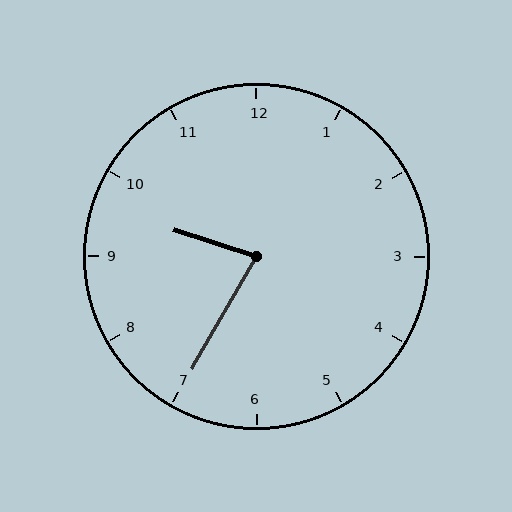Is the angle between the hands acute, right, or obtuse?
It is acute.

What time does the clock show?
9:35.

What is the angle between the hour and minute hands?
Approximately 78 degrees.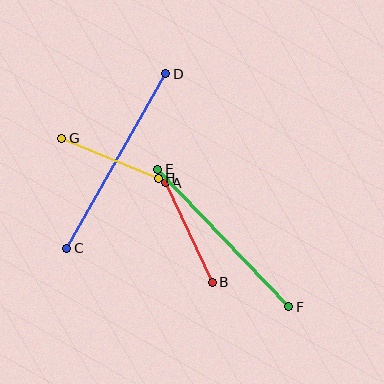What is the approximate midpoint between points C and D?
The midpoint is at approximately (116, 161) pixels.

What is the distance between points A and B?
The distance is approximately 110 pixels.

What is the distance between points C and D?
The distance is approximately 201 pixels.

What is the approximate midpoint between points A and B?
The midpoint is at approximately (189, 233) pixels.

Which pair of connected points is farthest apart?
Points C and D are farthest apart.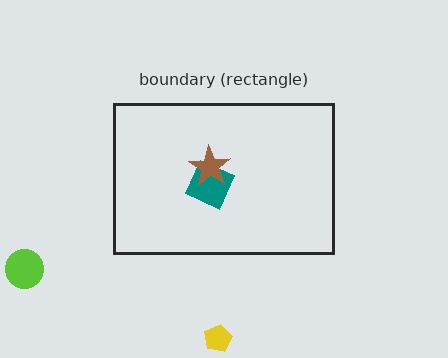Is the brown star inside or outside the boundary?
Inside.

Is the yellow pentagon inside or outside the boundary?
Outside.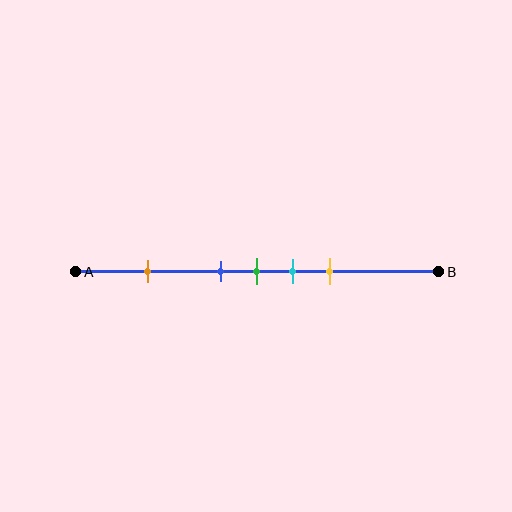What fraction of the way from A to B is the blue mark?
The blue mark is approximately 40% (0.4) of the way from A to B.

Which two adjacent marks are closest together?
The blue and green marks are the closest adjacent pair.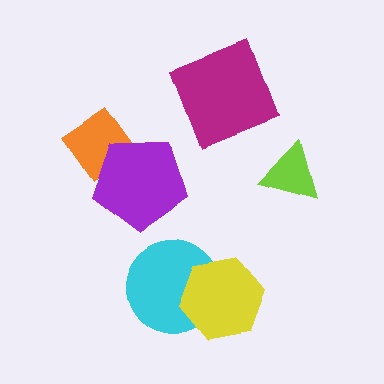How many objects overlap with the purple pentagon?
1 object overlaps with the purple pentagon.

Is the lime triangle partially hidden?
No, no other shape covers it.